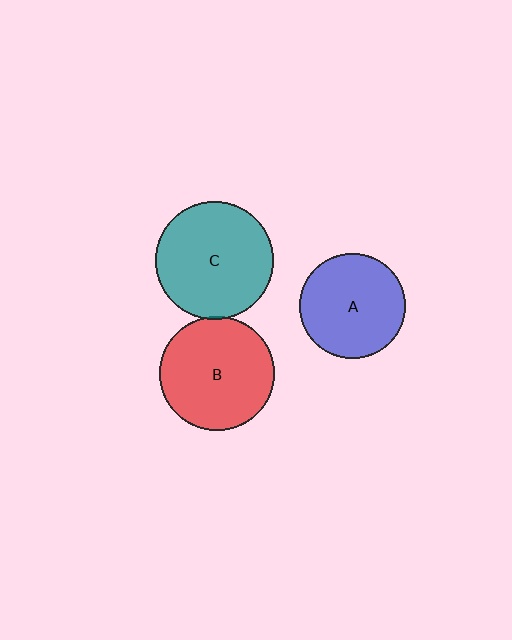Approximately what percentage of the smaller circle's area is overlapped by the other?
Approximately 5%.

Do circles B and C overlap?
Yes.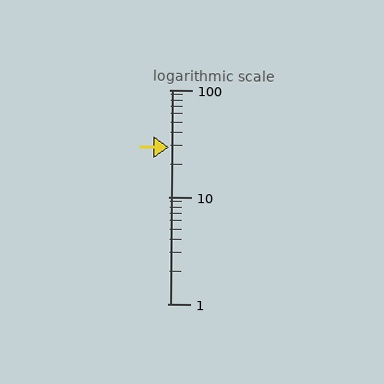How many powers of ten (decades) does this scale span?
The scale spans 2 decades, from 1 to 100.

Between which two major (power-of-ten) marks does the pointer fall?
The pointer is between 10 and 100.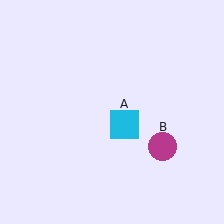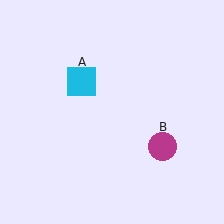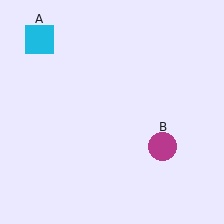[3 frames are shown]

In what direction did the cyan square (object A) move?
The cyan square (object A) moved up and to the left.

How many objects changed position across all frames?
1 object changed position: cyan square (object A).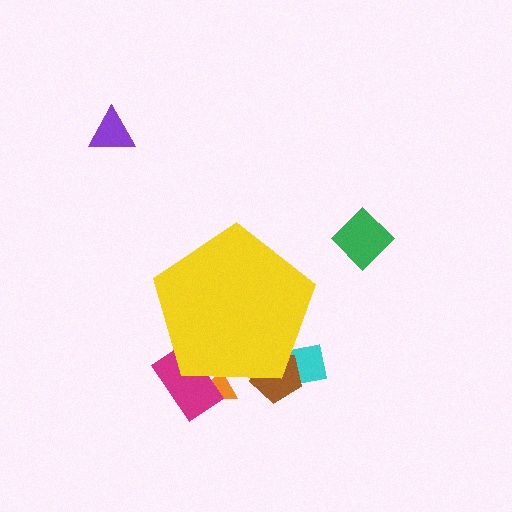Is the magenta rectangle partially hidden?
Yes, the magenta rectangle is partially hidden behind the yellow pentagon.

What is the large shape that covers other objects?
A yellow pentagon.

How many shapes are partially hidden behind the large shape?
4 shapes are partially hidden.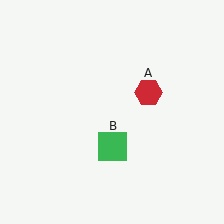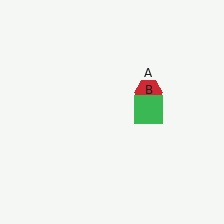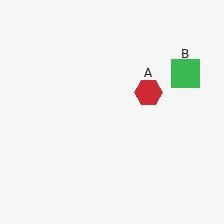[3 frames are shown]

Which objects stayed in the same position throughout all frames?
Red hexagon (object A) remained stationary.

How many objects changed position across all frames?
1 object changed position: green square (object B).